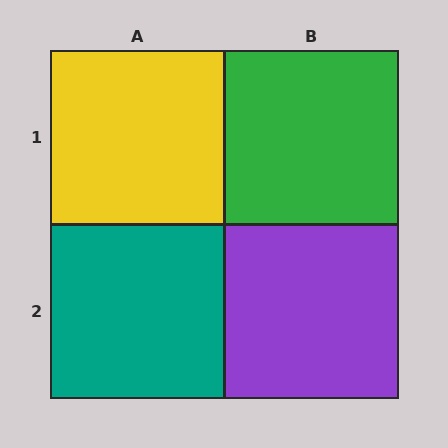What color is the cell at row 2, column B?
Purple.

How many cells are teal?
1 cell is teal.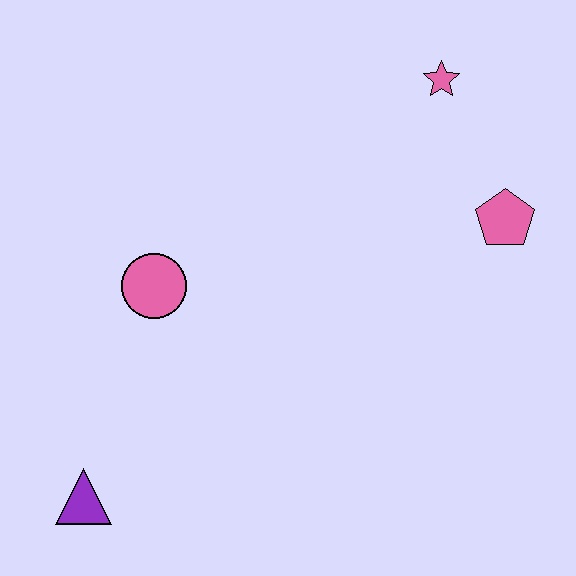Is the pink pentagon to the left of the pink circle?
No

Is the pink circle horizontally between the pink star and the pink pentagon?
No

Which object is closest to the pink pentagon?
The pink star is closest to the pink pentagon.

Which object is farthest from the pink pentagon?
The purple triangle is farthest from the pink pentagon.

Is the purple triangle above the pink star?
No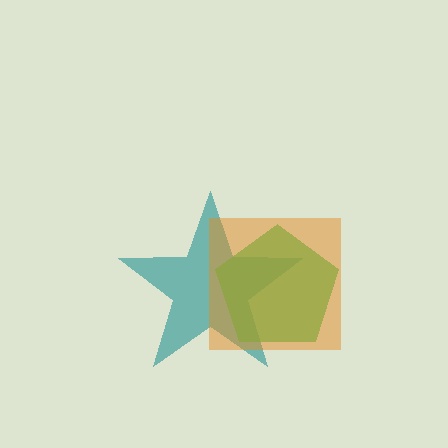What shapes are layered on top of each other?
The layered shapes are: a teal star, a green pentagon, an orange square.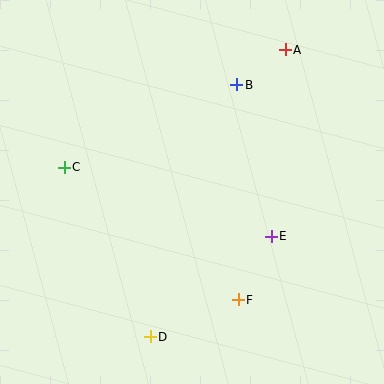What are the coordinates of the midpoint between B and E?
The midpoint between B and E is at (254, 160).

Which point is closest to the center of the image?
Point E at (271, 236) is closest to the center.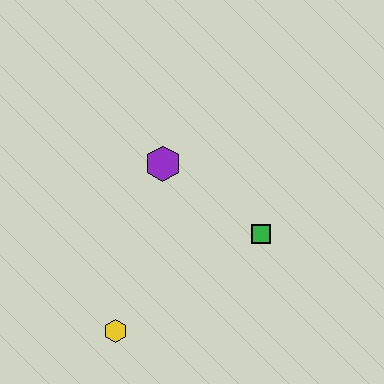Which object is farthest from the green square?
The yellow hexagon is farthest from the green square.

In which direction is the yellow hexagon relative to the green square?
The yellow hexagon is to the left of the green square.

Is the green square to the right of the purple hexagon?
Yes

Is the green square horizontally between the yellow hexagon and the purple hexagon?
No